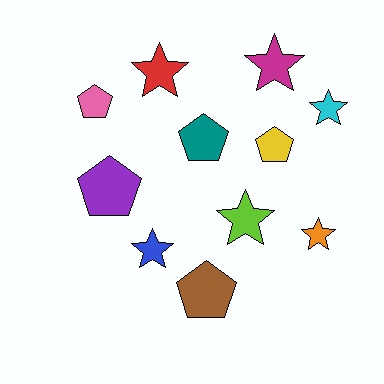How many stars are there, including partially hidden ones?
There are 6 stars.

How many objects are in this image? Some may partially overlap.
There are 11 objects.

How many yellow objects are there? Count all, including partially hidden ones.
There is 1 yellow object.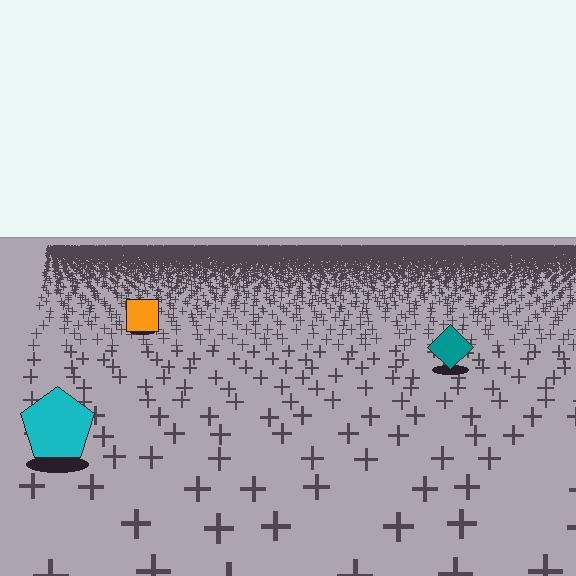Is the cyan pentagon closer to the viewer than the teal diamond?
Yes. The cyan pentagon is closer — you can tell from the texture gradient: the ground texture is coarser near it.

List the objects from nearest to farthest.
From nearest to farthest: the cyan pentagon, the teal diamond, the orange square.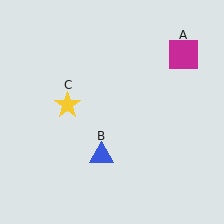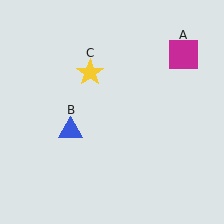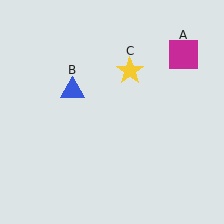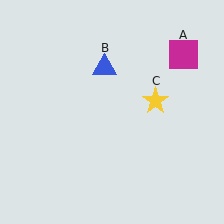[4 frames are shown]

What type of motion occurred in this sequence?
The blue triangle (object B), yellow star (object C) rotated clockwise around the center of the scene.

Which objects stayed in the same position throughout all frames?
Magenta square (object A) remained stationary.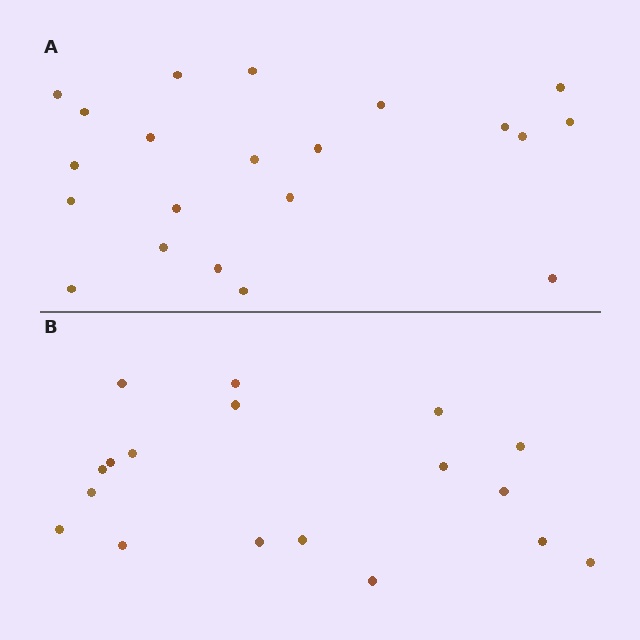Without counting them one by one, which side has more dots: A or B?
Region A (the top region) has more dots.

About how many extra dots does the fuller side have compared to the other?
Region A has just a few more — roughly 2 or 3 more dots than region B.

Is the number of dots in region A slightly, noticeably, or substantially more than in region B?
Region A has only slightly more — the two regions are fairly close. The ratio is roughly 1.2 to 1.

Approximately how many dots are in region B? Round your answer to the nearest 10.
About 20 dots. (The exact count is 18, which rounds to 20.)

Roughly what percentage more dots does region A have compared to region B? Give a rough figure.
About 15% more.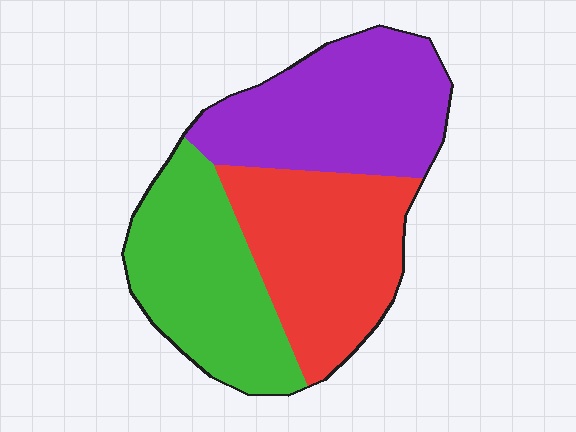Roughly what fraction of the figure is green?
Green takes up between a sixth and a third of the figure.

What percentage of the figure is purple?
Purple covers around 35% of the figure.